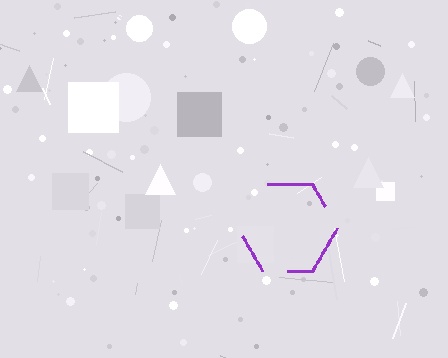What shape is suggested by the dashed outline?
The dashed outline suggests a hexagon.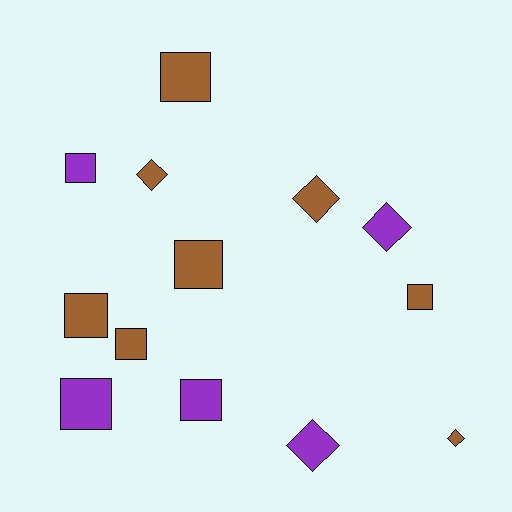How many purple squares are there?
There are 3 purple squares.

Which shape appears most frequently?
Square, with 8 objects.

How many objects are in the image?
There are 13 objects.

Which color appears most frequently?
Brown, with 8 objects.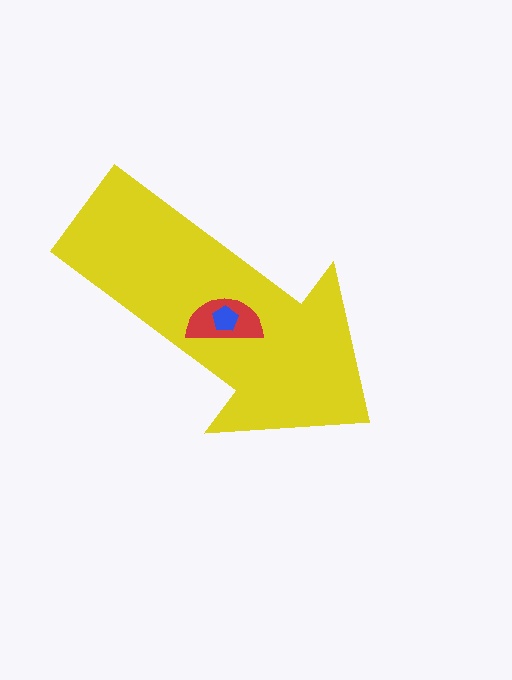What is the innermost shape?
The blue pentagon.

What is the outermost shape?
The yellow arrow.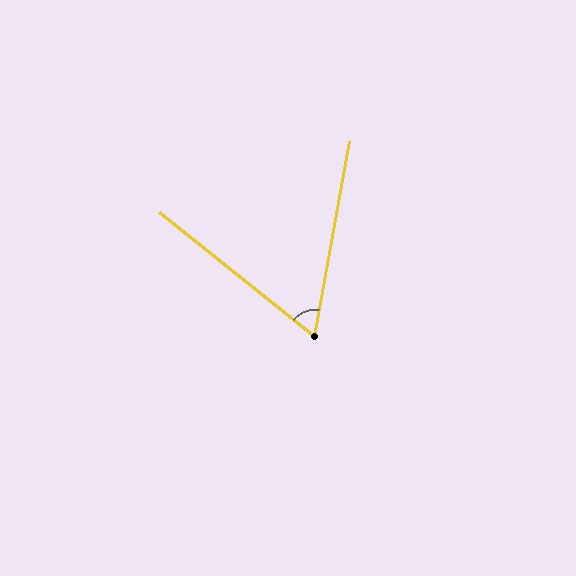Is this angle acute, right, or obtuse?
It is acute.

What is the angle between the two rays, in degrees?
Approximately 61 degrees.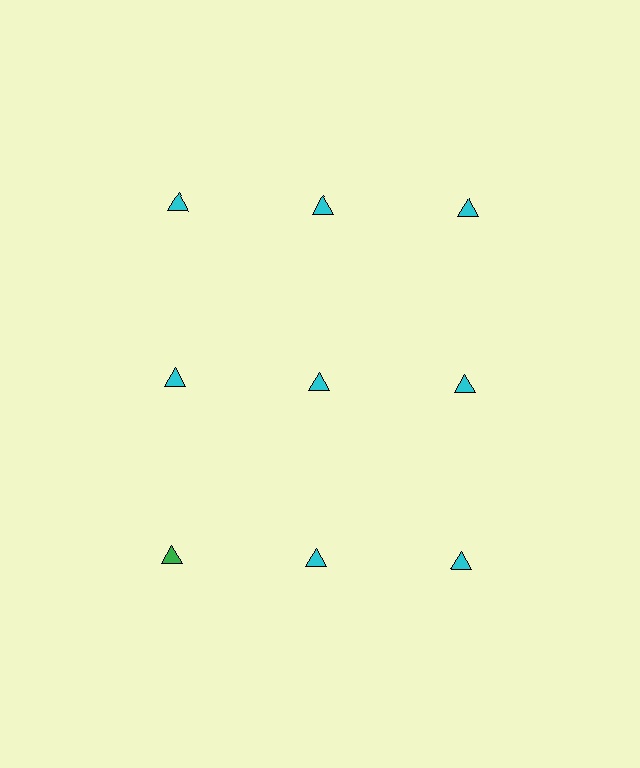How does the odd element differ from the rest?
It has a different color: green instead of cyan.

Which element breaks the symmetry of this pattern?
The green triangle in the third row, leftmost column breaks the symmetry. All other shapes are cyan triangles.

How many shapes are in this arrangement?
There are 9 shapes arranged in a grid pattern.